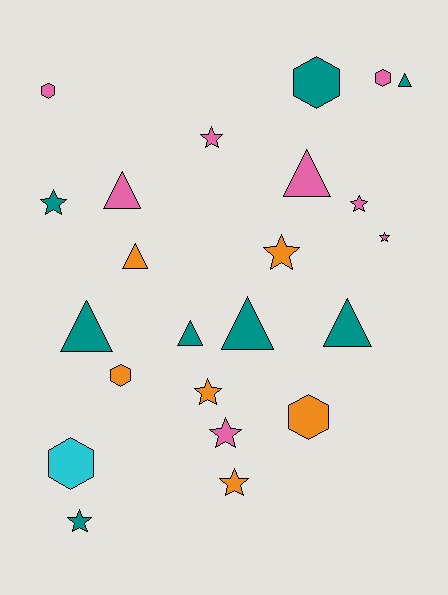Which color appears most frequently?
Pink, with 8 objects.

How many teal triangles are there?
There are 5 teal triangles.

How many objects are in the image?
There are 23 objects.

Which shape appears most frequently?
Star, with 9 objects.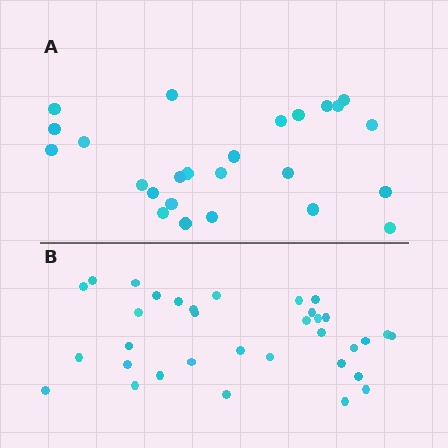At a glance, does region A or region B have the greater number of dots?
Region B (the bottom region) has more dots.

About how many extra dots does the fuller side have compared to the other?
Region B has roughly 8 or so more dots than region A.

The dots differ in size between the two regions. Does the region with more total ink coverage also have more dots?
No. Region A has more total ink coverage because its dots are larger, but region B actually contains more individual dots. Total area can be misleading — the number of items is what matters here.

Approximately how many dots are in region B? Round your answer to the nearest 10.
About 30 dots. (The exact count is 34, which rounds to 30.)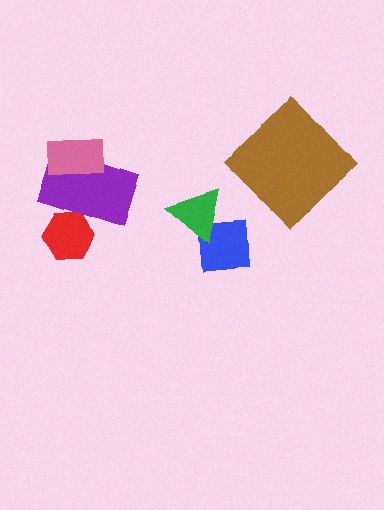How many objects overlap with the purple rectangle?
2 objects overlap with the purple rectangle.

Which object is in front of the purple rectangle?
The pink rectangle is in front of the purple rectangle.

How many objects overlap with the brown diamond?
0 objects overlap with the brown diamond.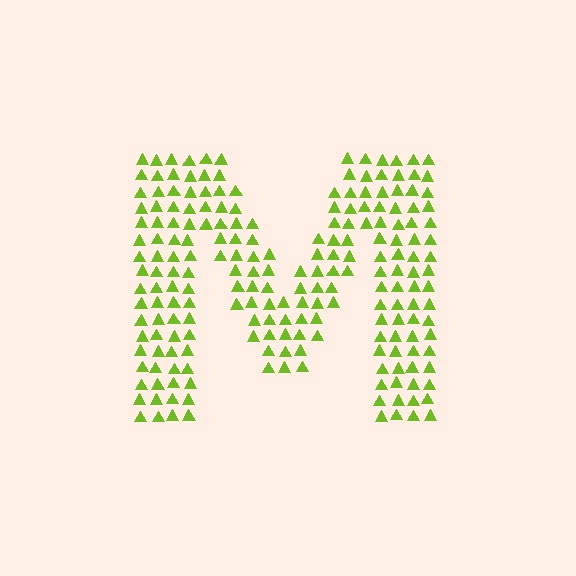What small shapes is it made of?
It is made of small triangles.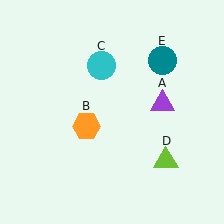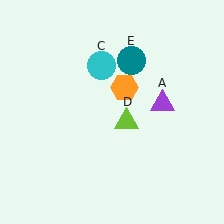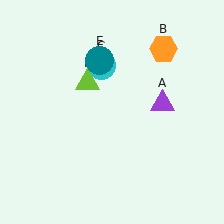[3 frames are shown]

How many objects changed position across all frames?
3 objects changed position: orange hexagon (object B), lime triangle (object D), teal circle (object E).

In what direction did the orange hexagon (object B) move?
The orange hexagon (object B) moved up and to the right.